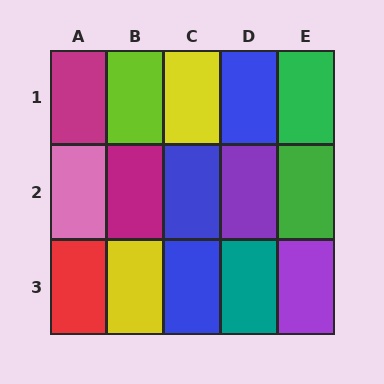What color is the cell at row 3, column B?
Yellow.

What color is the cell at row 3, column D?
Teal.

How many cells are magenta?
2 cells are magenta.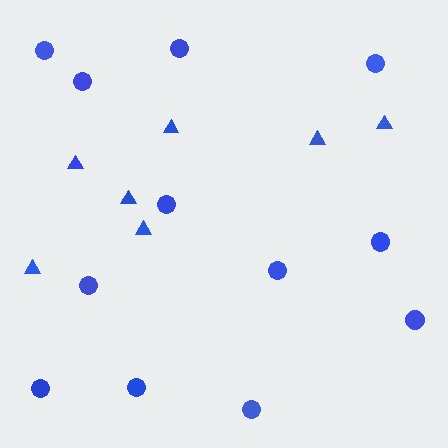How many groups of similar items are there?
There are 2 groups: one group of circles (12) and one group of triangles (7).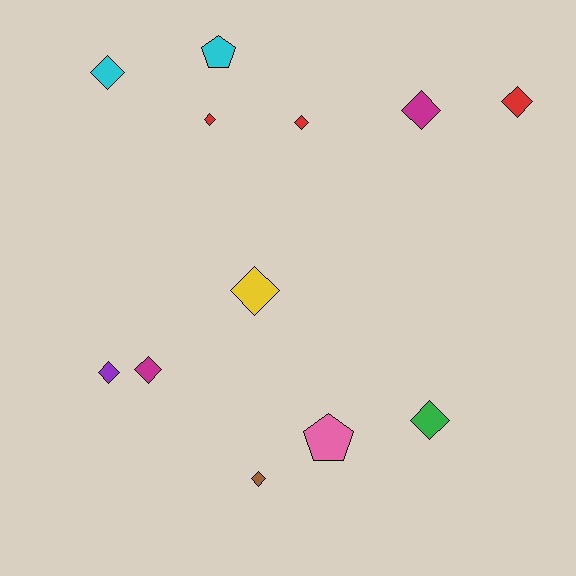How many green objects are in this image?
There is 1 green object.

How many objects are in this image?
There are 12 objects.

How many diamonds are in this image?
There are 10 diamonds.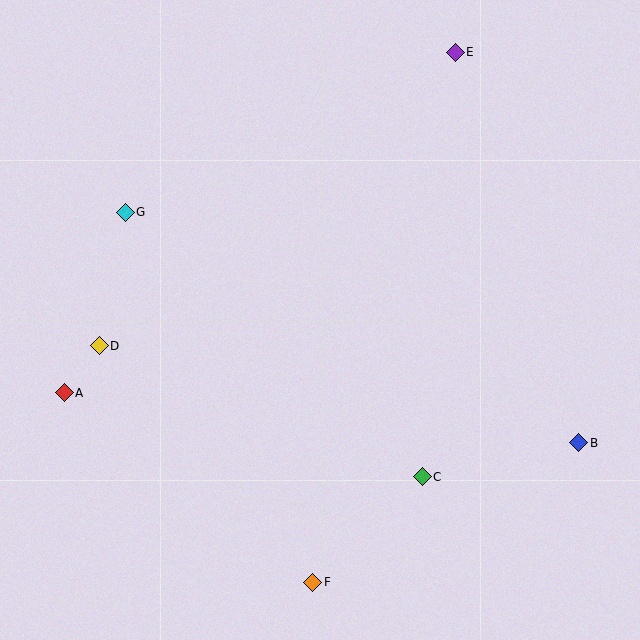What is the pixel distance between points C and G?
The distance between C and G is 397 pixels.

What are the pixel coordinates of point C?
Point C is at (422, 477).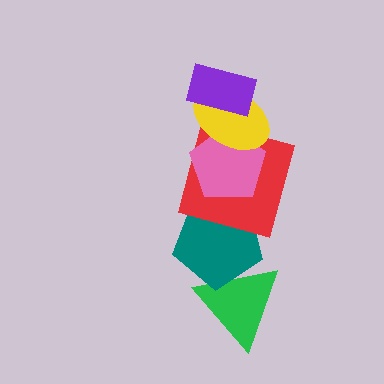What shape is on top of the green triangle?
The teal pentagon is on top of the green triangle.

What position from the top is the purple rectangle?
The purple rectangle is 1st from the top.